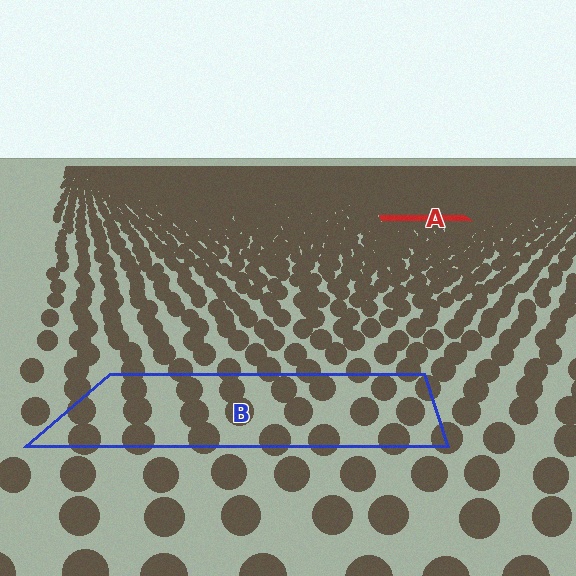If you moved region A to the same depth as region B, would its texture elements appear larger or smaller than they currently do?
They would appear larger. At a closer depth, the same texture elements are projected at a bigger on-screen size.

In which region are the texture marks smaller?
The texture marks are smaller in region A, because it is farther away.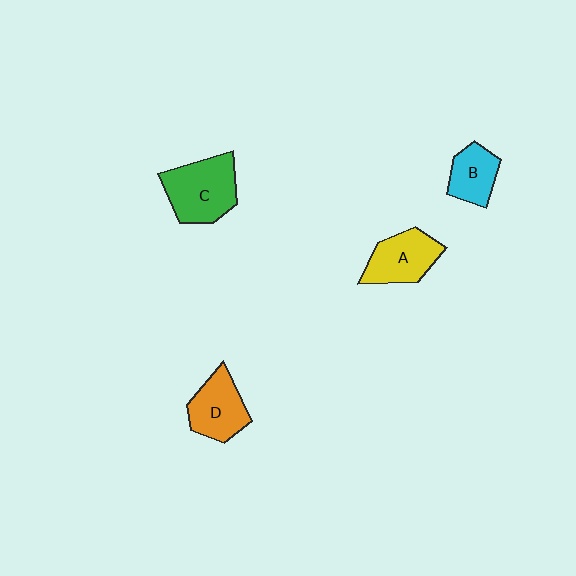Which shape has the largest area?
Shape C (green).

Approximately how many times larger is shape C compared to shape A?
Approximately 1.3 times.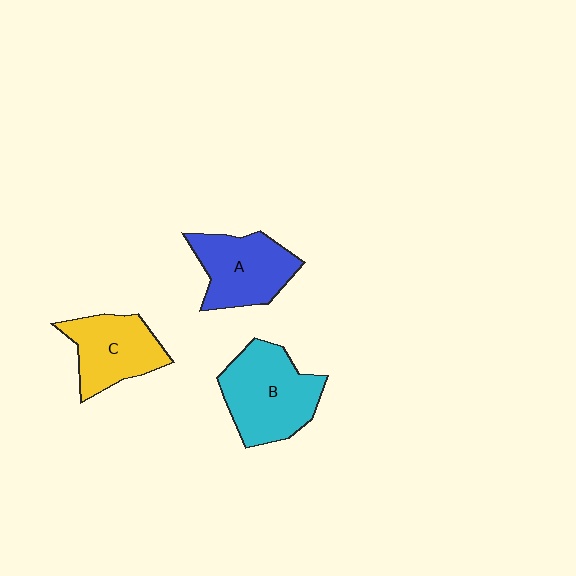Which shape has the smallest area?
Shape C (yellow).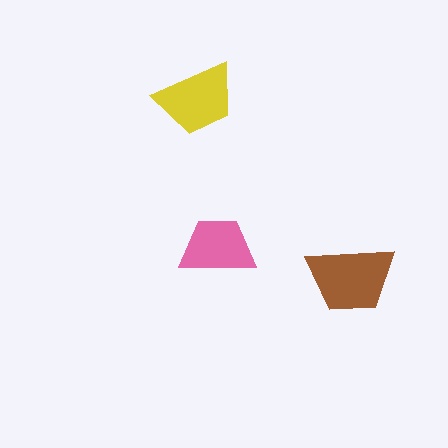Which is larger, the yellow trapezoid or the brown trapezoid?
The brown one.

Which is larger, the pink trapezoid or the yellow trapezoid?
The yellow one.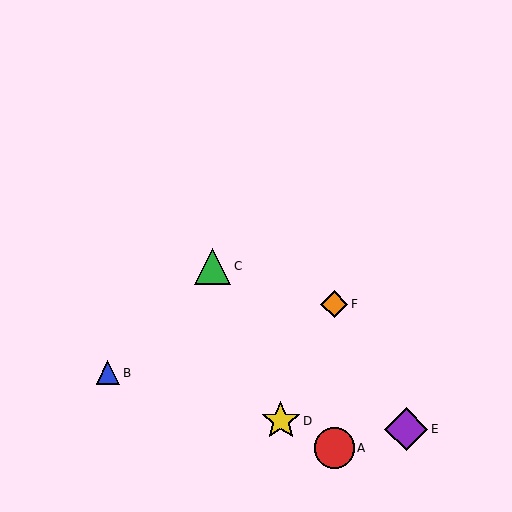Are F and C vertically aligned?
No, F is at x≈334 and C is at x≈213.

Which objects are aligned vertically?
Objects A, F are aligned vertically.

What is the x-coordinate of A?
Object A is at x≈334.